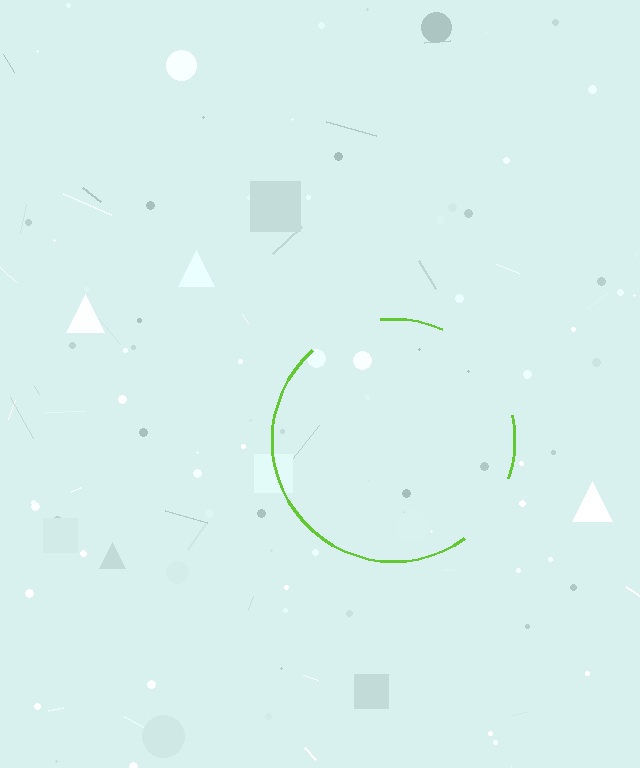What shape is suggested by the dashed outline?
The dashed outline suggests a circle.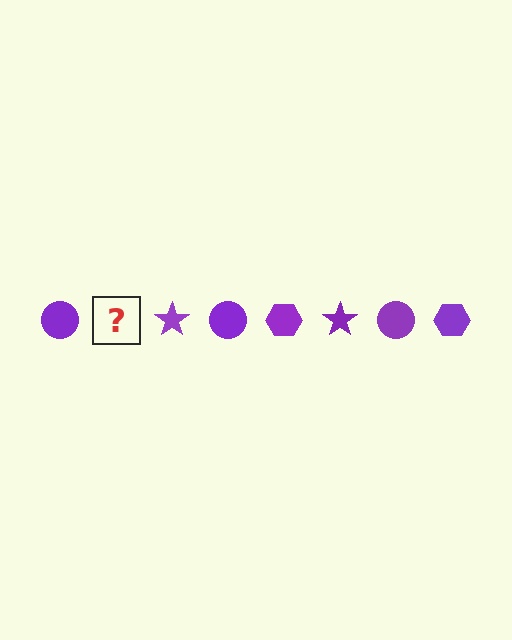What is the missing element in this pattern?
The missing element is a purple hexagon.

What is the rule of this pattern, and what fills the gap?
The rule is that the pattern cycles through circle, hexagon, star shapes in purple. The gap should be filled with a purple hexagon.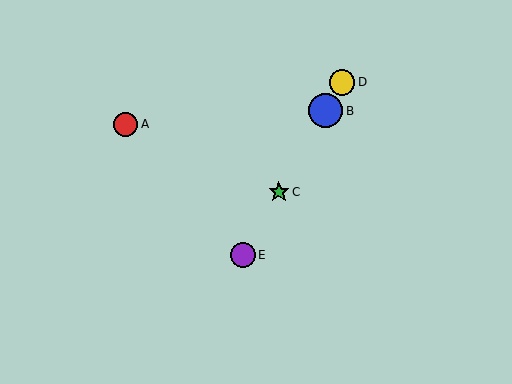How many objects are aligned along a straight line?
4 objects (B, C, D, E) are aligned along a straight line.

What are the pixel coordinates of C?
Object C is at (279, 192).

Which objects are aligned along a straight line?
Objects B, C, D, E are aligned along a straight line.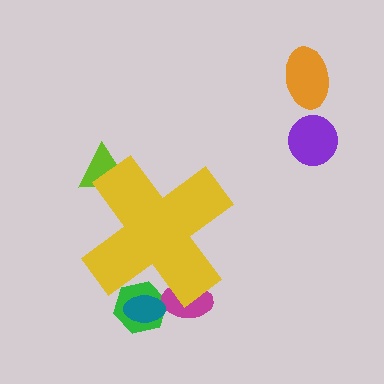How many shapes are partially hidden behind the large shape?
4 shapes are partially hidden.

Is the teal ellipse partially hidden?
Yes, the teal ellipse is partially hidden behind the yellow cross.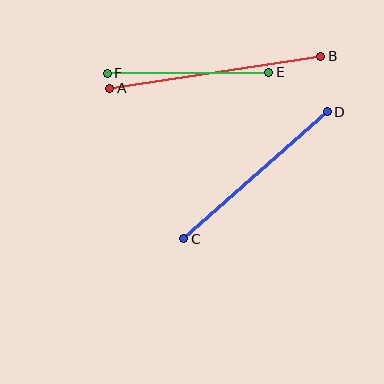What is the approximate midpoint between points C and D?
The midpoint is at approximately (256, 175) pixels.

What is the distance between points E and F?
The distance is approximately 162 pixels.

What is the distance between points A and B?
The distance is approximately 213 pixels.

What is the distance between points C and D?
The distance is approximately 191 pixels.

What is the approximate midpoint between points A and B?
The midpoint is at approximately (215, 72) pixels.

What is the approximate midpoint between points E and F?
The midpoint is at approximately (188, 73) pixels.